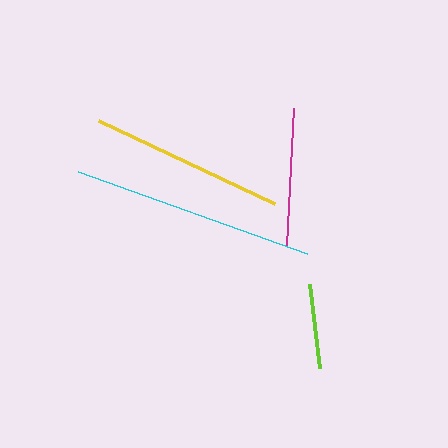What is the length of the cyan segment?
The cyan segment is approximately 243 pixels long.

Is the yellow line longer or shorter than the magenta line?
The yellow line is longer than the magenta line.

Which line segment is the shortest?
The lime line is the shortest at approximately 85 pixels.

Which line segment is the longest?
The cyan line is the longest at approximately 243 pixels.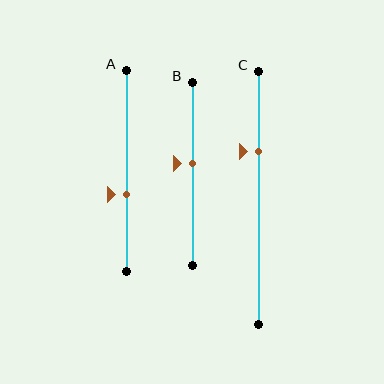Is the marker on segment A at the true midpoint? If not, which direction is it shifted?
No, the marker on segment A is shifted downward by about 11% of the segment length.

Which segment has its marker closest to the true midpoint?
Segment B has its marker closest to the true midpoint.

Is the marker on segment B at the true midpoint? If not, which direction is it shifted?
No, the marker on segment B is shifted upward by about 6% of the segment length.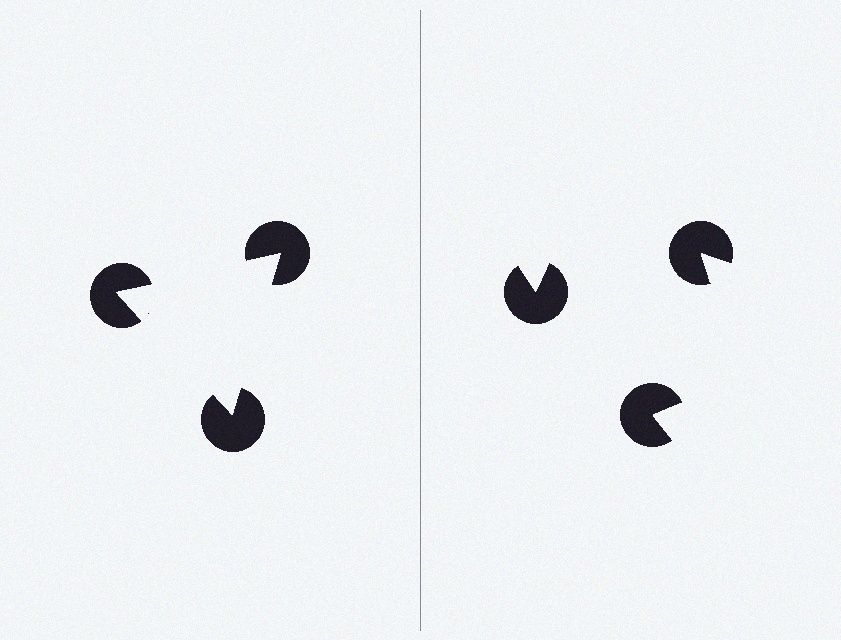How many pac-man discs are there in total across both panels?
6 — 3 on each side.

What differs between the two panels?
The pac-man discs are positioned identically on both sides; only the wedge orientations differ. On the left they align to a triangle; on the right they are misaligned.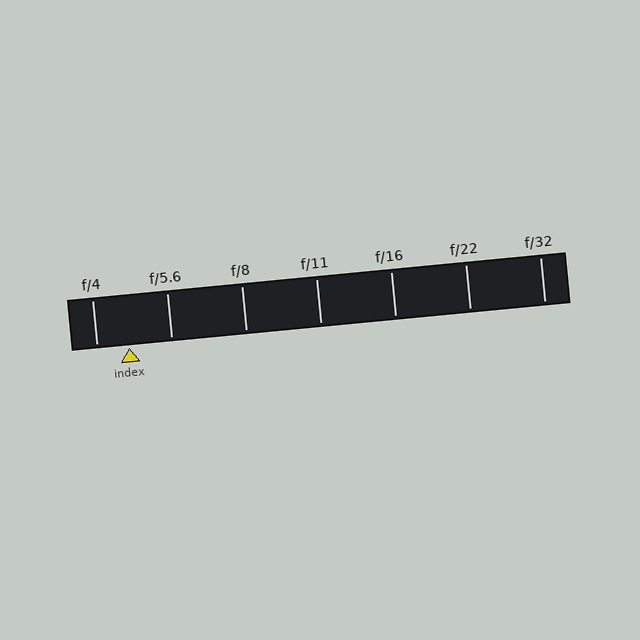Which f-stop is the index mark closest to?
The index mark is closest to f/4.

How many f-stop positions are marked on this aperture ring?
There are 7 f-stop positions marked.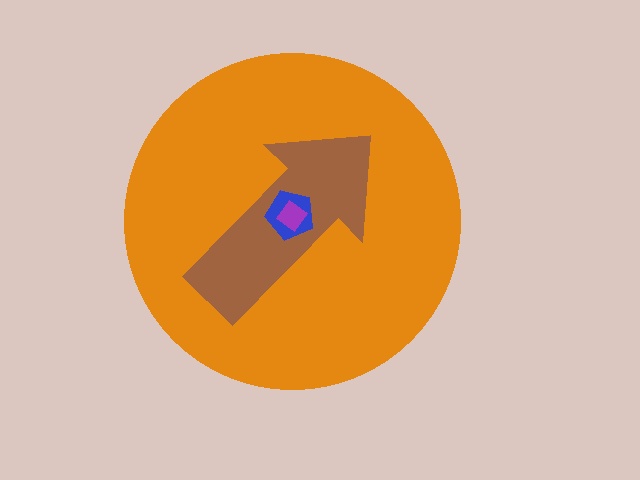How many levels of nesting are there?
4.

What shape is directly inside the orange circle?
The brown arrow.